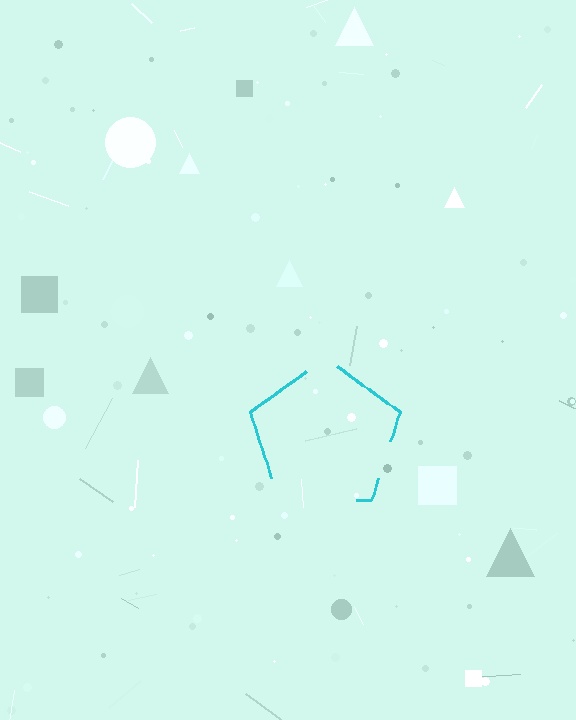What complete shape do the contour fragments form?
The contour fragments form a pentagon.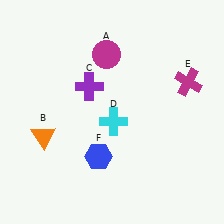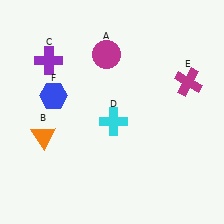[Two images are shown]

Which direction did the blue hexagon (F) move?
The blue hexagon (F) moved up.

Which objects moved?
The objects that moved are: the purple cross (C), the blue hexagon (F).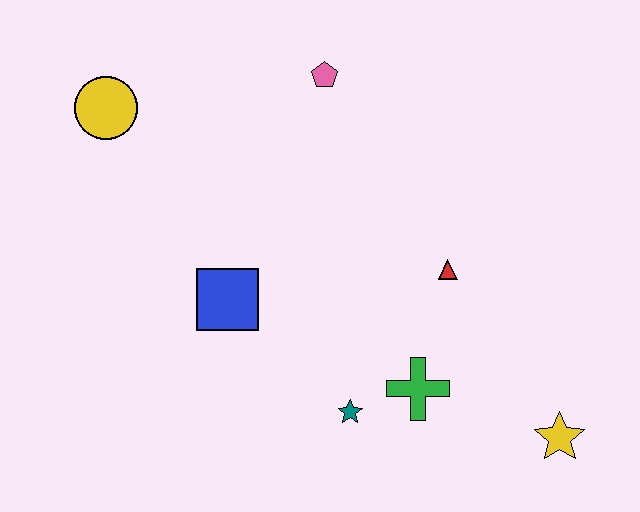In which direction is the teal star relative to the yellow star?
The teal star is to the left of the yellow star.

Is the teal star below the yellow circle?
Yes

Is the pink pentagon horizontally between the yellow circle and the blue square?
No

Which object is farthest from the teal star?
The yellow circle is farthest from the teal star.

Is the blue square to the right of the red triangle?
No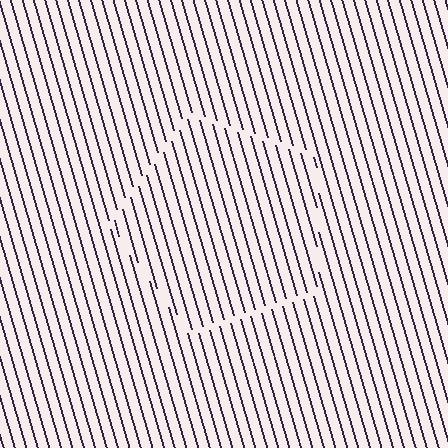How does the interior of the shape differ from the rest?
The interior of the shape contains the same grating, shifted by half a period — the contour is defined by the phase discontinuity where line-ends from the inner and outer gratings abut.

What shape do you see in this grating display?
An illusory pentagon. The interior of the shape contains the same grating, shifted by half a period — the contour is defined by the phase discontinuity where line-ends from the inner and outer gratings abut.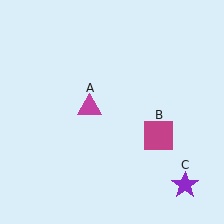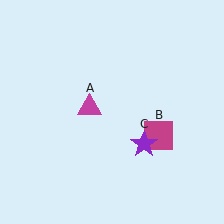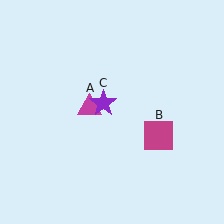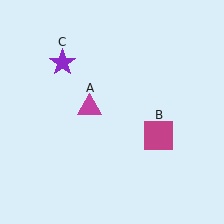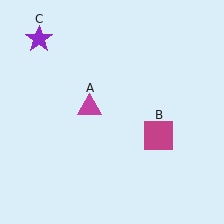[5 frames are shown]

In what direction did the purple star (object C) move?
The purple star (object C) moved up and to the left.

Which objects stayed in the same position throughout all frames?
Magenta triangle (object A) and magenta square (object B) remained stationary.